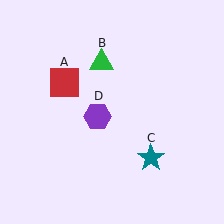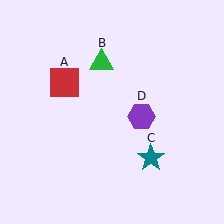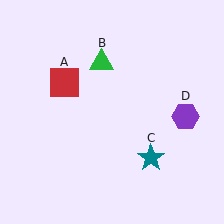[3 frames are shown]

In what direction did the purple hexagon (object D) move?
The purple hexagon (object D) moved right.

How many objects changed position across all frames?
1 object changed position: purple hexagon (object D).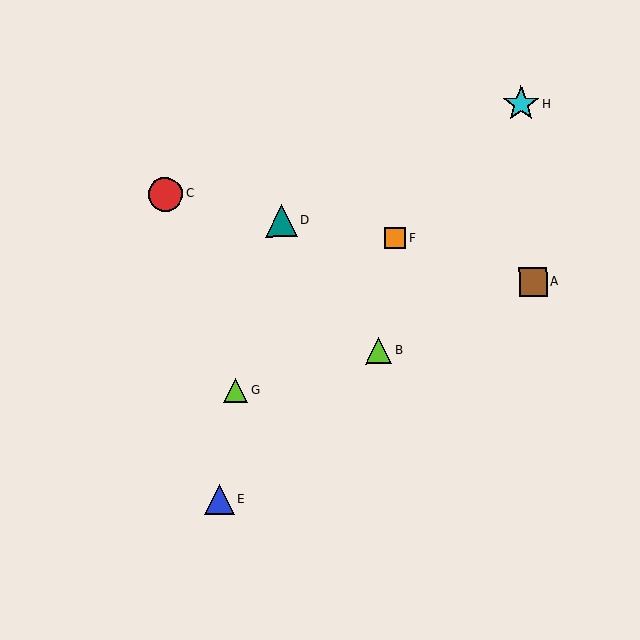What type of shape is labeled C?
Shape C is a red circle.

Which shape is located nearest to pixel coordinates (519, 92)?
The cyan star (labeled H) at (521, 104) is nearest to that location.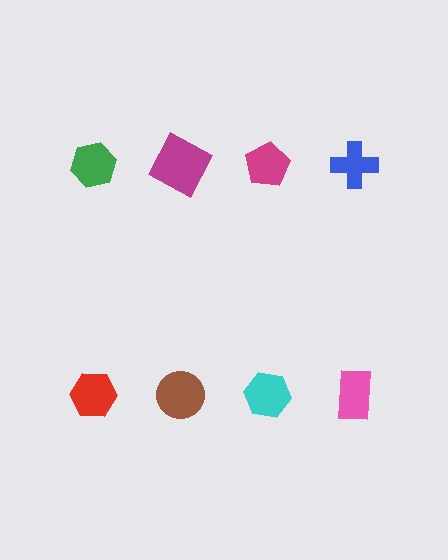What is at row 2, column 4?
A pink rectangle.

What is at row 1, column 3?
A magenta pentagon.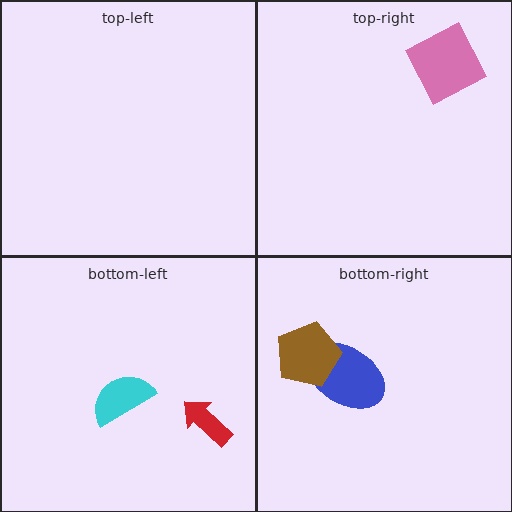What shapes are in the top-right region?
The pink square.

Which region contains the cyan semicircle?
The bottom-left region.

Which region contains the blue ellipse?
The bottom-right region.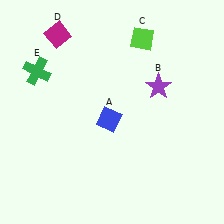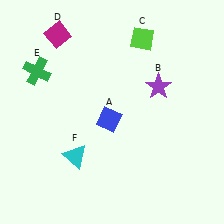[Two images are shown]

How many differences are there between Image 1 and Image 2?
There is 1 difference between the two images.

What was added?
A cyan triangle (F) was added in Image 2.